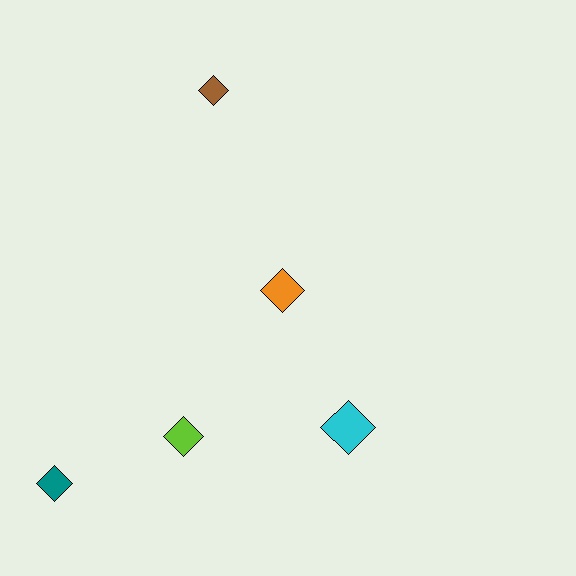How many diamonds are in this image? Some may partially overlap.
There are 5 diamonds.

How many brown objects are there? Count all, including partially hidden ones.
There is 1 brown object.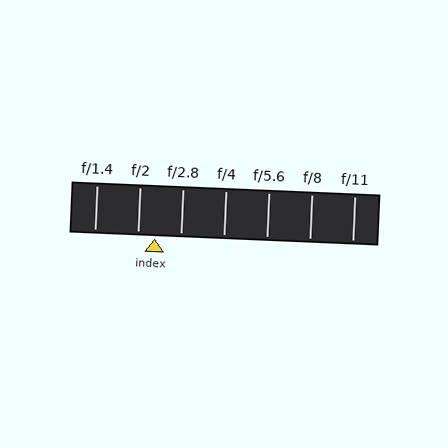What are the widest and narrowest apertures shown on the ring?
The widest aperture shown is f/1.4 and the narrowest is f/11.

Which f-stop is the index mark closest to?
The index mark is closest to f/2.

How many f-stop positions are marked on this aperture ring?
There are 7 f-stop positions marked.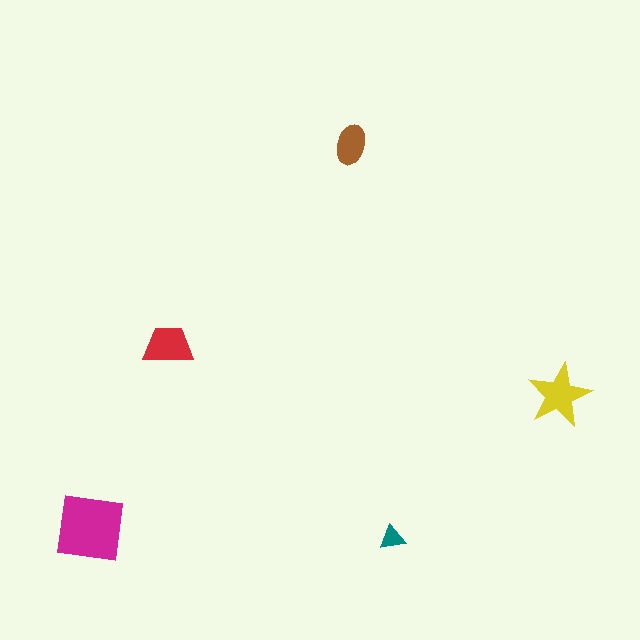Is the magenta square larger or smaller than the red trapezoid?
Larger.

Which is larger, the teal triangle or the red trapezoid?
The red trapezoid.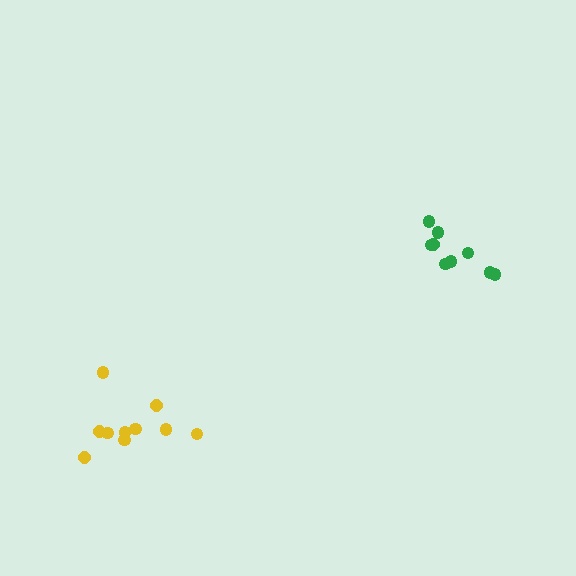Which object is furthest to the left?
The yellow cluster is leftmost.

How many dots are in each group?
Group 1: 10 dots, Group 2: 9 dots (19 total).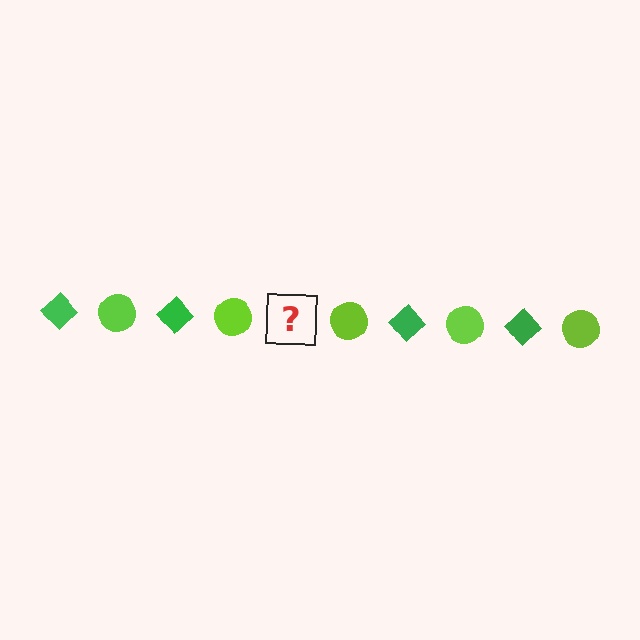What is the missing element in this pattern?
The missing element is a green diamond.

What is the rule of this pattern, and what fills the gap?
The rule is that the pattern alternates between green diamond and lime circle. The gap should be filled with a green diamond.